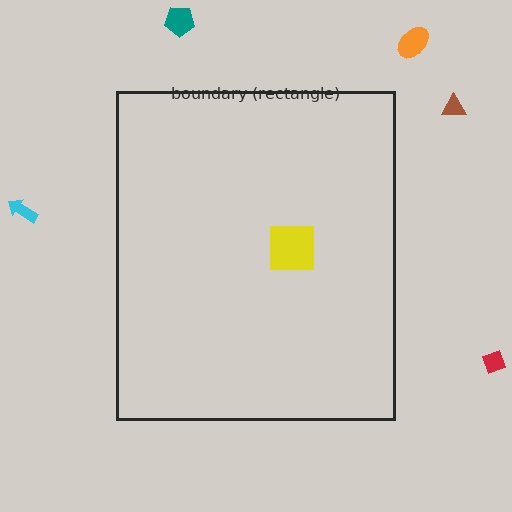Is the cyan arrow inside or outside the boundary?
Outside.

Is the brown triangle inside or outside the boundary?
Outside.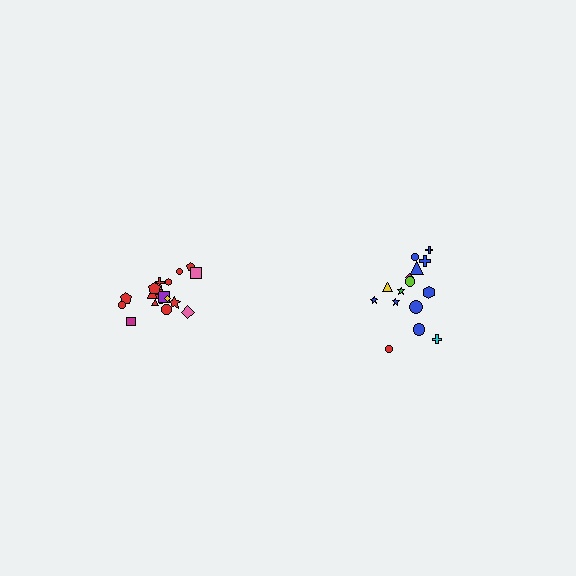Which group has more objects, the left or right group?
The left group.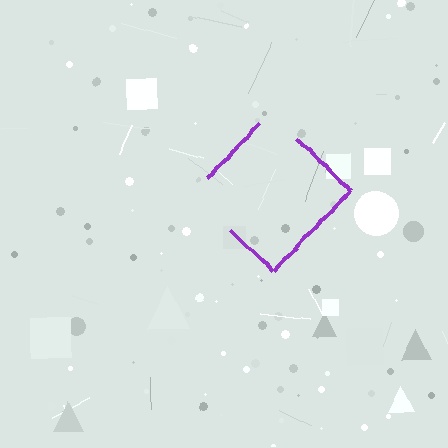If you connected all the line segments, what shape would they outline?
They would outline a diamond.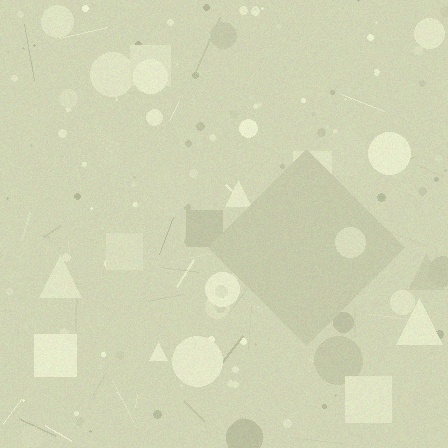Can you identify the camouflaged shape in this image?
The camouflaged shape is a diamond.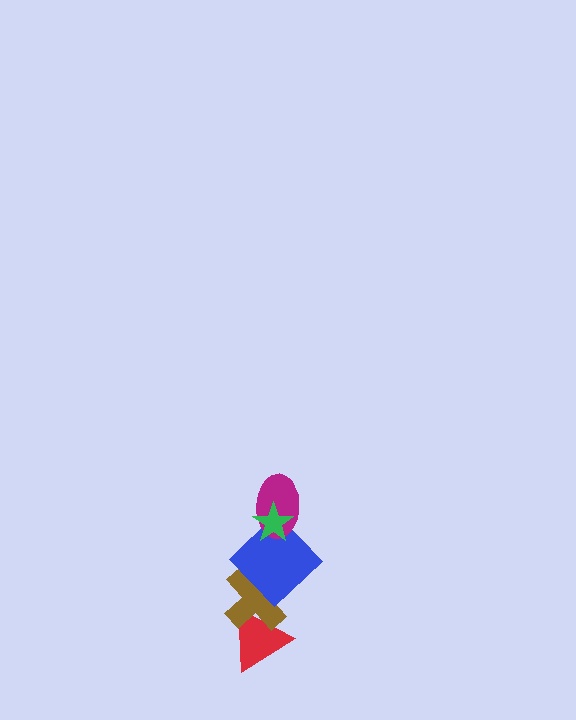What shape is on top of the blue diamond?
The magenta ellipse is on top of the blue diamond.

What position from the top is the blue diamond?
The blue diamond is 3rd from the top.